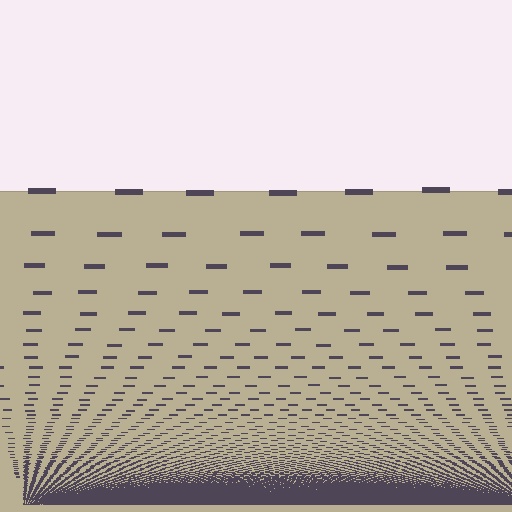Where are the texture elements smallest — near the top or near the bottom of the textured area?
Near the bottom.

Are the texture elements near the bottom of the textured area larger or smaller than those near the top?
Smaller. The gradient is inverted — elements near the bottom are smaller and denser.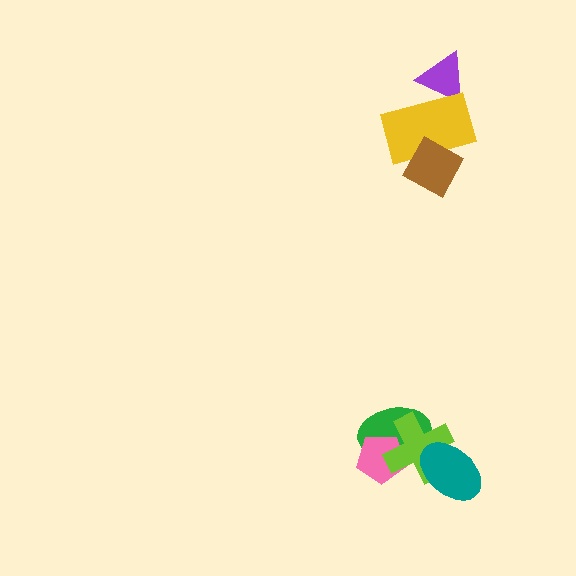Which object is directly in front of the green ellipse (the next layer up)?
The pink pentagon is directly in front of the green ellipse.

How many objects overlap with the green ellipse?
2 objects overlap with the green ellipse.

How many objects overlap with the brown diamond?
1 object overlaps with the brown diamond.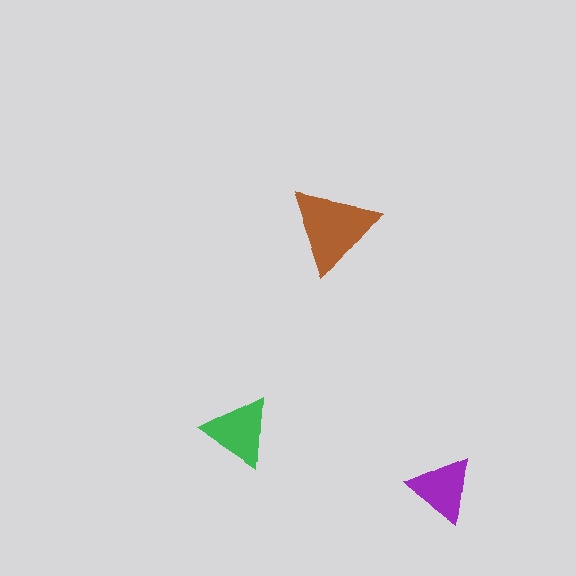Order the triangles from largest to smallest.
the brown one, the green one, the purple one.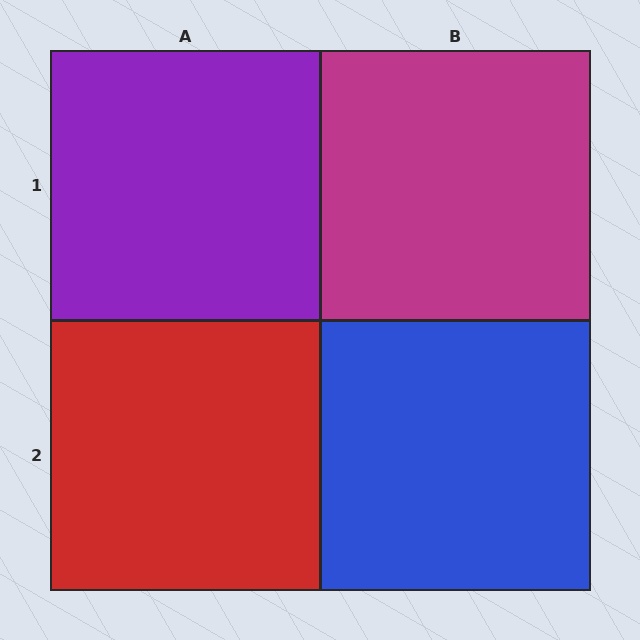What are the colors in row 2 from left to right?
Red, blue.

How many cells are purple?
1 cell is purple.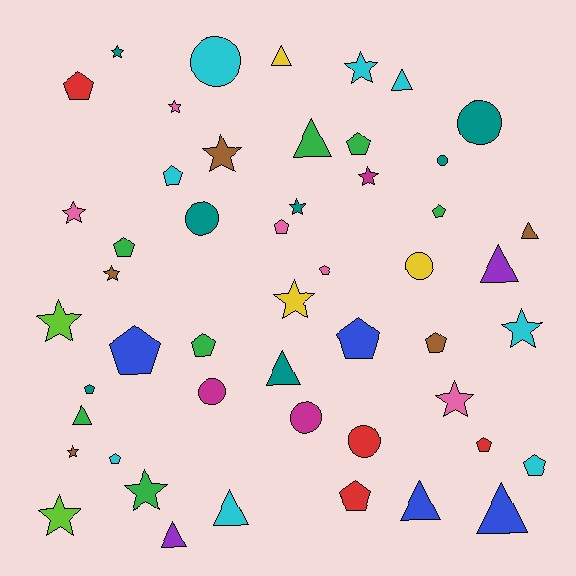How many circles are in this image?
There are 8 circles.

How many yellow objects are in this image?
There are 3 yellow objects.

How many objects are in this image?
There are 50 objects.